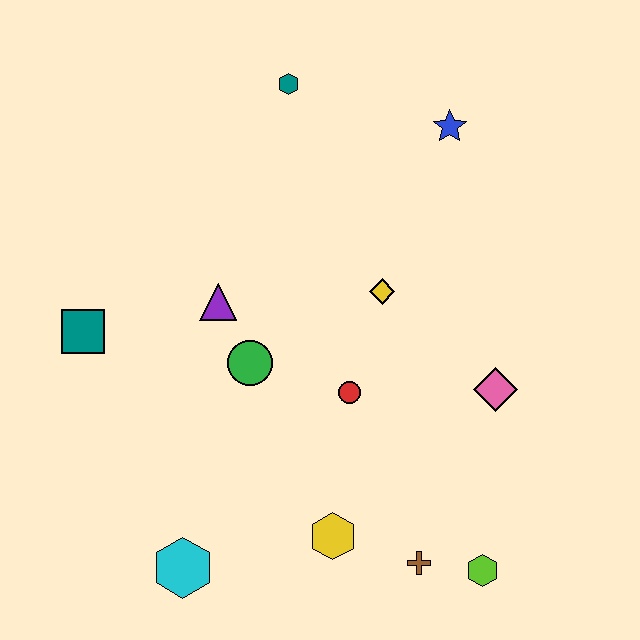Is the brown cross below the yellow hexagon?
Yes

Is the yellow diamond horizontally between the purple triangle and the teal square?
No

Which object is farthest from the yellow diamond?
The cyan hexagon is farthest from the yellow diamond.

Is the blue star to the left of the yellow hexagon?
No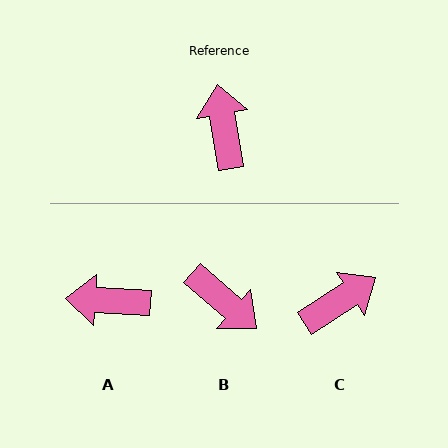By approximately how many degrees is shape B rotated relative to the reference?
Approximately 140 degrees clockwise.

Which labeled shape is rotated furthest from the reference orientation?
B, about 140 degrees away.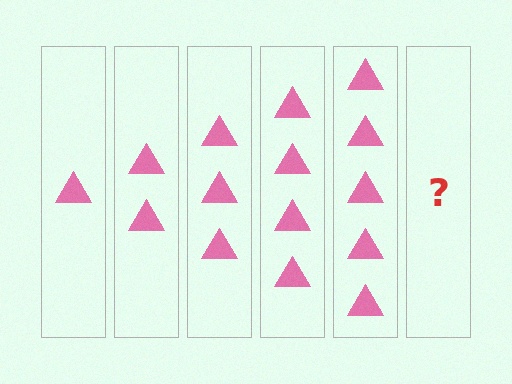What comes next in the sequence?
The next element should be 6 triangles.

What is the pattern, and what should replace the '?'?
The pattern is that each step adds one more triangle. The '?' should be 6 triangles.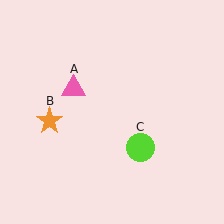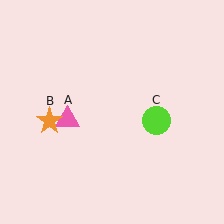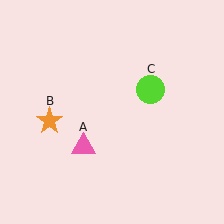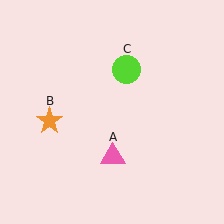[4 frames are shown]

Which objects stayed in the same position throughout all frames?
Orange star (object B) remained stationary.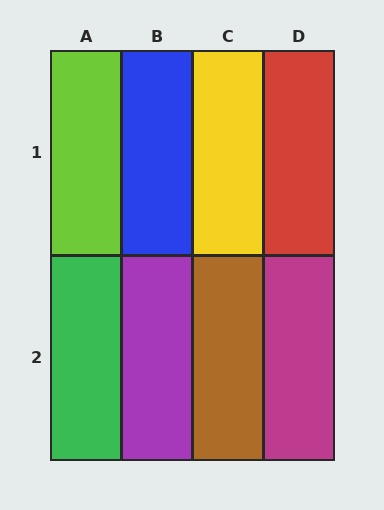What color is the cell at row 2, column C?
Brown.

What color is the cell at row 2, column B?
Purple.